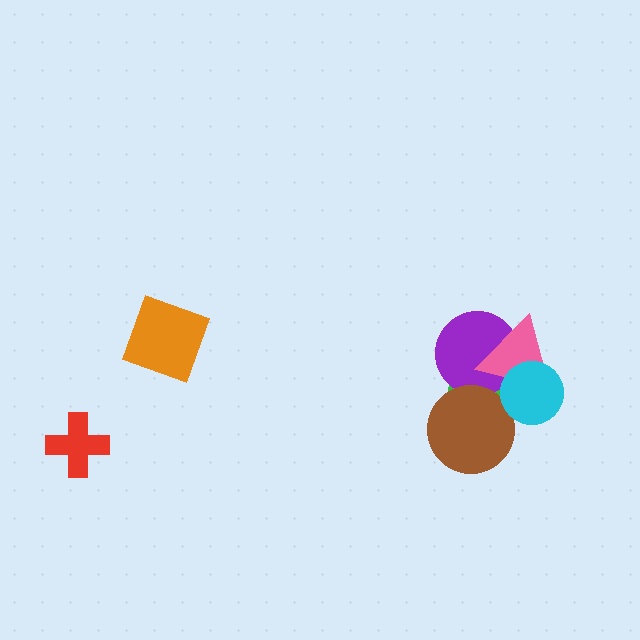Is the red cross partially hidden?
No, no other shape covers it.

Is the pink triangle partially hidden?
Yes, it is partially covered by another shape.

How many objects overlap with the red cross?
0 objects overlap with the red cross.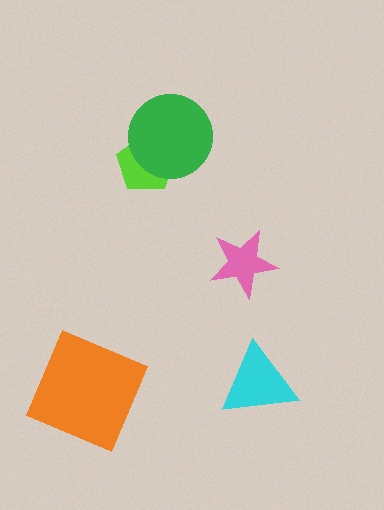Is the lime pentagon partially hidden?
Yes, it is partially covered by another shape.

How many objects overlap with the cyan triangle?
0 objects overlap with the cyan triangle.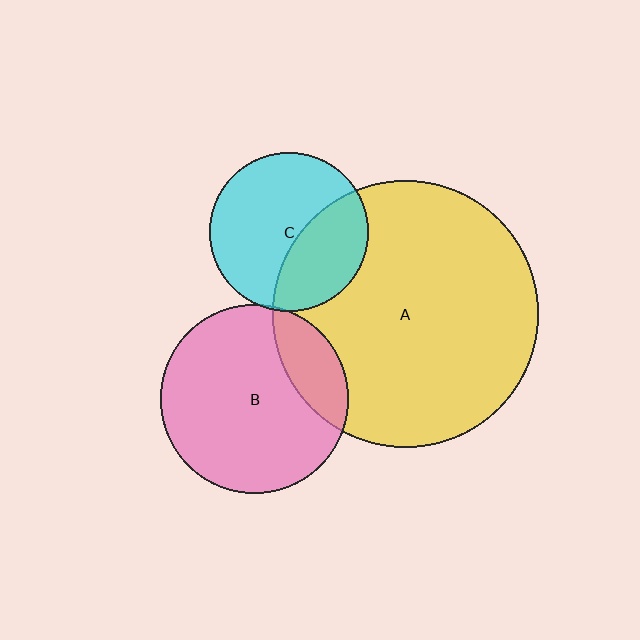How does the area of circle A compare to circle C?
Approximately 2.8 times.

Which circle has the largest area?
Circle A (yellow).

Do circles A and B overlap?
Yes.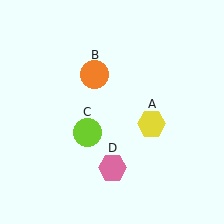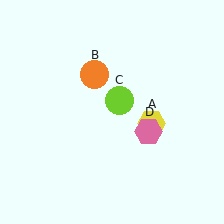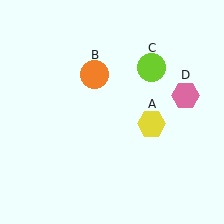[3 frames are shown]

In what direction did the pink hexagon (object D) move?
The pink hexagon (object D) moved up and to the right.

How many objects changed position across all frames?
2 objects changed position: lime circle (object C), pink hexagon (object D).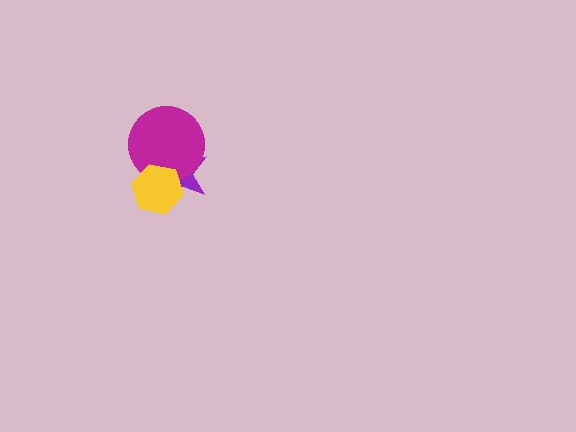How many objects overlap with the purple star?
2 objects overlap with the purple star.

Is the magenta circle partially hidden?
Yes, it is partially covered by another shape.